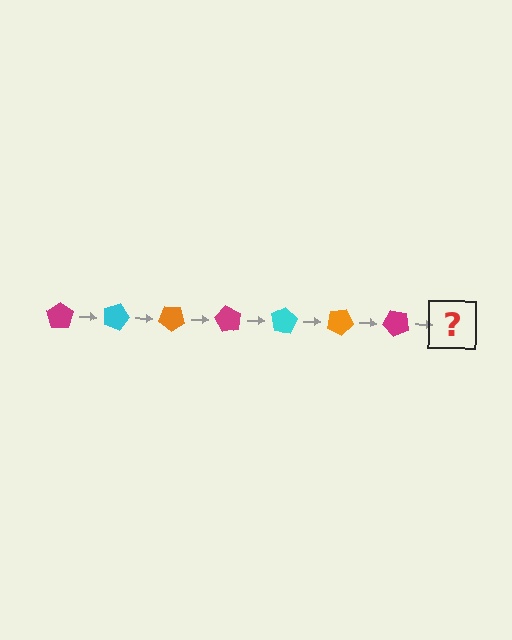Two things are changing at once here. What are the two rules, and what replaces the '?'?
The two rules are that it rotates 20 degrees each step and the color cycles through magenta, cyan, and orange. The '?' should be a cyan pentagon, rotated 140 degrees from the start.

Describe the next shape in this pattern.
It should be a cyan pentagon, rotated 140 degrees from the start.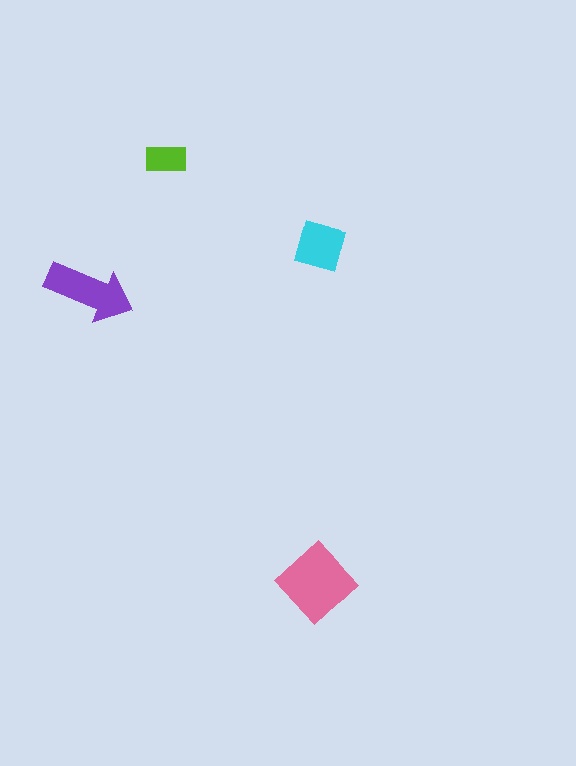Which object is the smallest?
The lime rectangle.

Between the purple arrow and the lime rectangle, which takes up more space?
The purple arrow.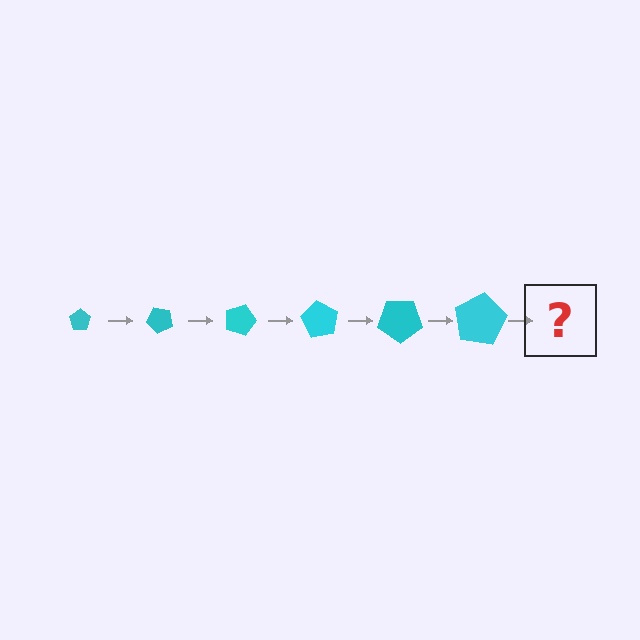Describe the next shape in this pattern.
It should be a pentagon, larger than the previous one and rotated 270 degrees from the start.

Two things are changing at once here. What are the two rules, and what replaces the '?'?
The two rules are that the pentagon grows larger each step and it rotates 45 degrees each step. The '?' should be a pentagon, larger than the previous one and rotated 270 degrees from the start.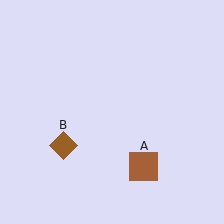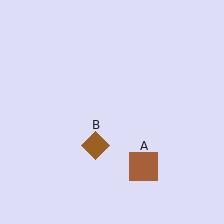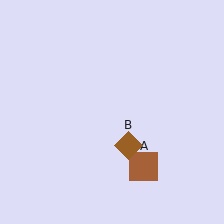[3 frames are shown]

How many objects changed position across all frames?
1 object changed position: brown diamond (object B).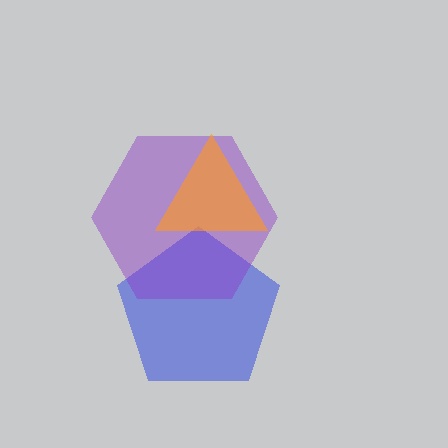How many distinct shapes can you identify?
There are 3 distinct shapes: a blue pentagon, a purple hexagon, an orange triangle.